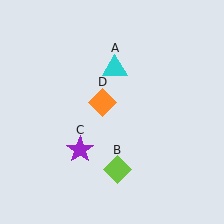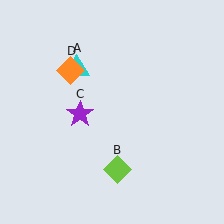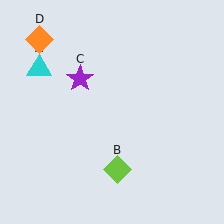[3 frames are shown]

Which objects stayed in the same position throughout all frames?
Lime diamond (object B) remained stationary.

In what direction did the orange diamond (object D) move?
The orange diamond (object D) moved up and to the left.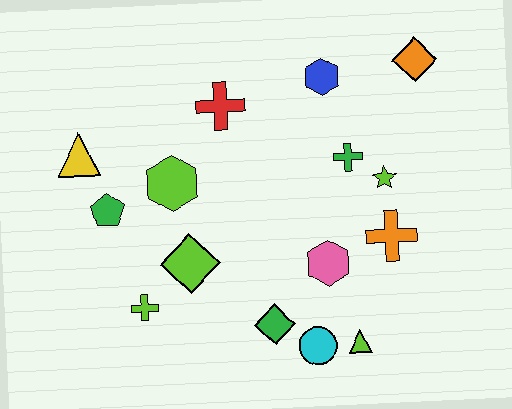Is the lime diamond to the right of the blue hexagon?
No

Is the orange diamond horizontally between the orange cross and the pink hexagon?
No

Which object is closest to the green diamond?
The cyan circle is closest to the green diamond.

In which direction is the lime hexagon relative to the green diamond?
The lime hexagon is above the green diamond.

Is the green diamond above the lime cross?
No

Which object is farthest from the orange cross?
The yellow triangle is farthest from the orange cross.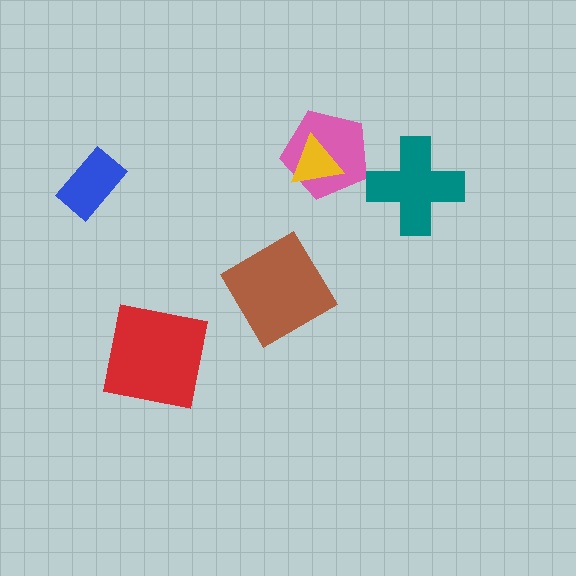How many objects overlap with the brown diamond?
0 objects overlap with the brown diamond.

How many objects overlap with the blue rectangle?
0 objects overlap with the blue rectangle.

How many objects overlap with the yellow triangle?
1 object overlaps with the yellow triangle.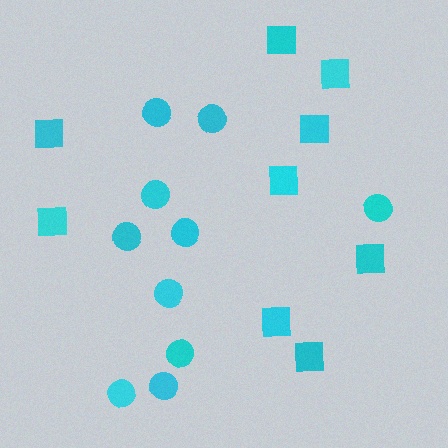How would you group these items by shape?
There are 2 groups: one group of squares (9) and one group of circles (10).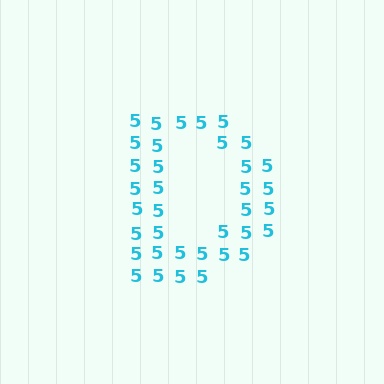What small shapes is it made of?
It is made of small digit 5's.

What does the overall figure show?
The overall figure shows the letter D.